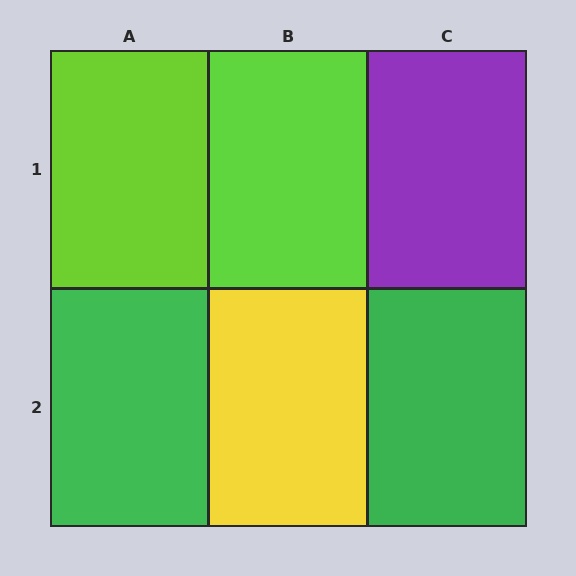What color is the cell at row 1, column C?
Purple.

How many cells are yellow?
1 cell is yellow.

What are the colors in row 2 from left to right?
Green, yellow, green.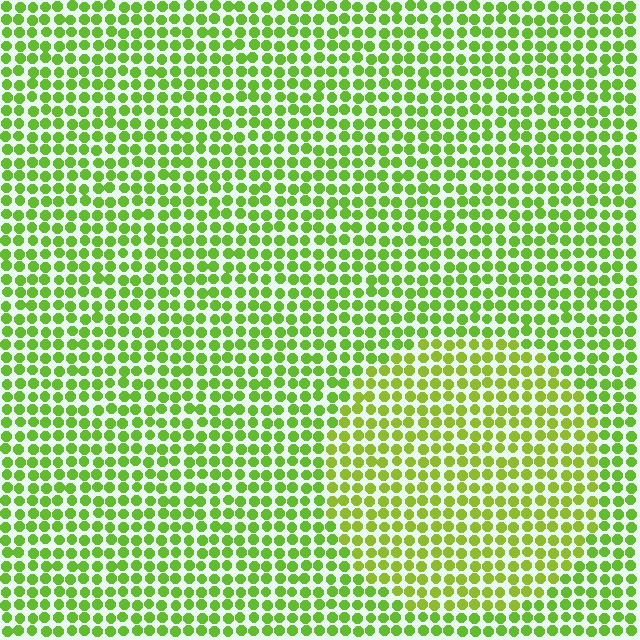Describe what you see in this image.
The image is filled with small lime elements in a uniform arrangement. A circle-shaped region is visible where the elements are tinted to a slightly different hue, forming a subtle color boundary.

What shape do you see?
I see a circle.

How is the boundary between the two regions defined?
The boundary is defined purely by a slight shift in hue (about 19 degrees). Spacing, size, and orientation are identical on both sides.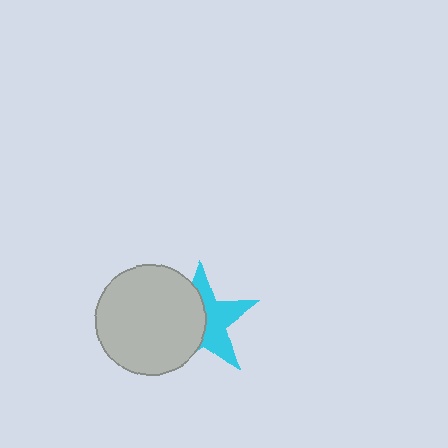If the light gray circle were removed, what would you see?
You would see the complete cyan star.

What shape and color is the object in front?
The object in front is a light gray circle.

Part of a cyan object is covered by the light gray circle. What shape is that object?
It is a star.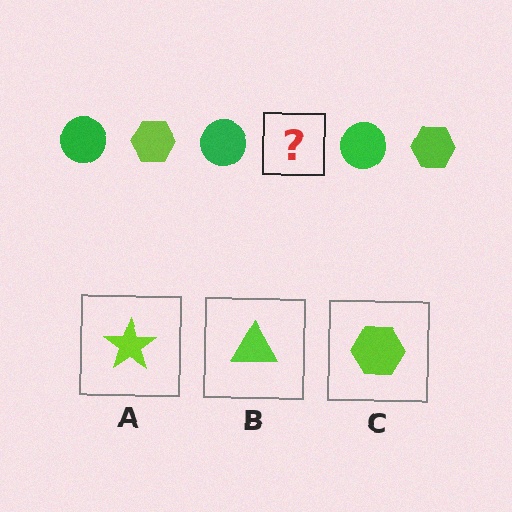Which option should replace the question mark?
Option C.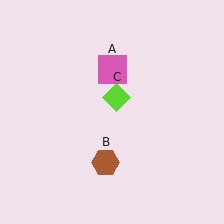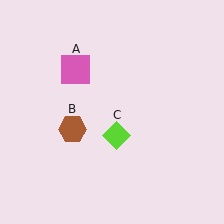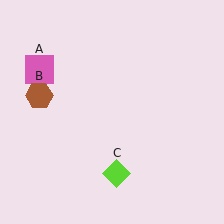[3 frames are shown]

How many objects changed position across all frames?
3 objects changed position: pink square (object A), brown hexagon (object B), lime diamond (object C).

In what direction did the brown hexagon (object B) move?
The brown hexagon (object B) moved up and to the left.